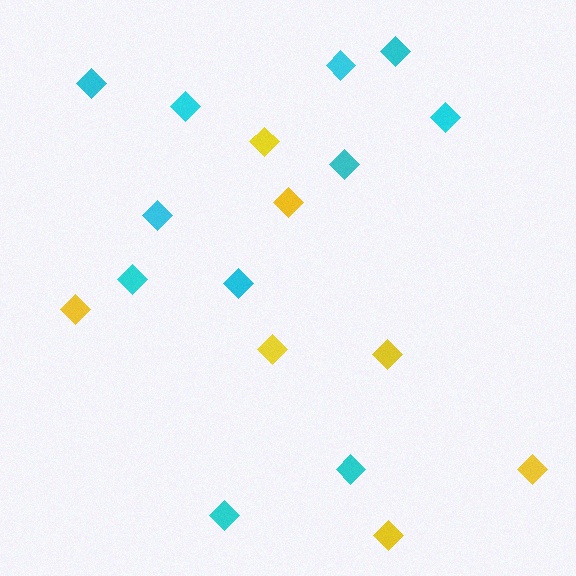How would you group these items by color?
There are 2 groups: one group of yellow diamonds (7) and one group of cyan diamonds (11).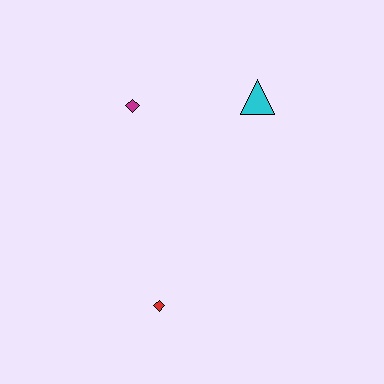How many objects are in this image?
There are 3 objects.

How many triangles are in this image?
There is 1 triangle.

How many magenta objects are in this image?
There is 1 magenta object.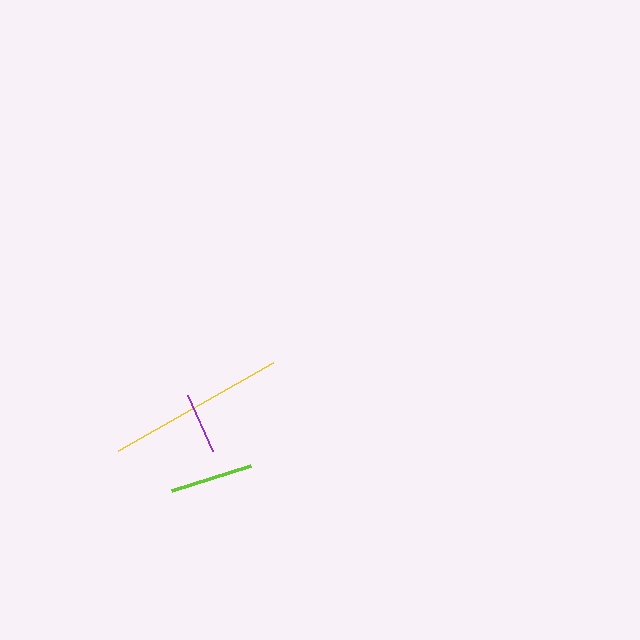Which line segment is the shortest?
The purple line is the shortest at approximately 61 pixels.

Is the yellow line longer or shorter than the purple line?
The yellow line is longer than the purple line.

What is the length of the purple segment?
The purple segment is approximately 61 pixels long.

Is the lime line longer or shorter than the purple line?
The lime line is longer than the purple line.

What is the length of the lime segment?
The lime segment is approximately 82 pixels long.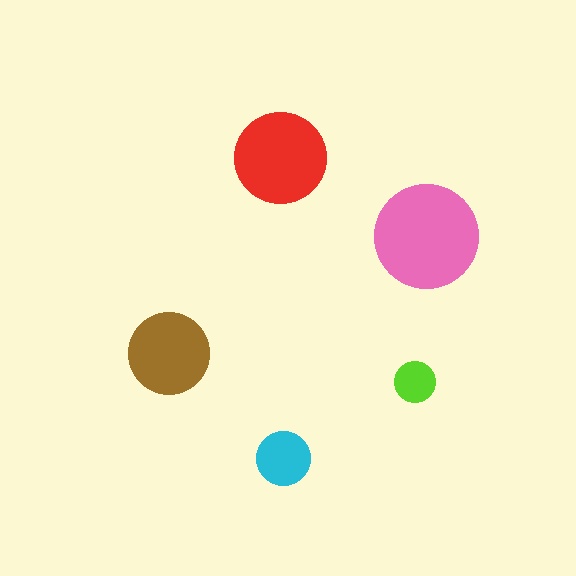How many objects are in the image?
There are 5 objects in the image.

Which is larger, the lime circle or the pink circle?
The pink one.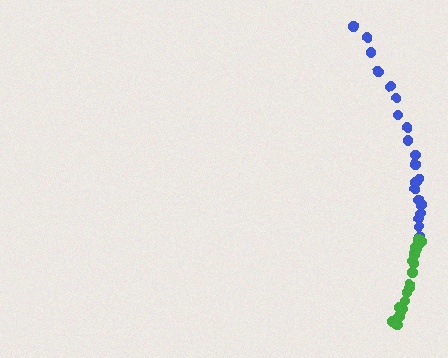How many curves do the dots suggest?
There are 2 distinct paths.